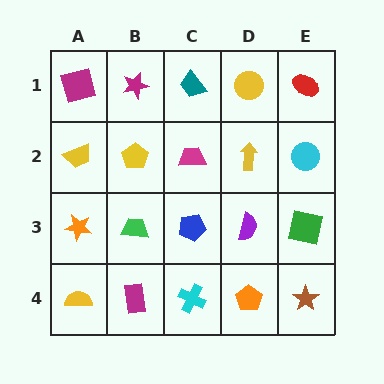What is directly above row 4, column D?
A purple semicircle.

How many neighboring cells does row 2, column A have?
3.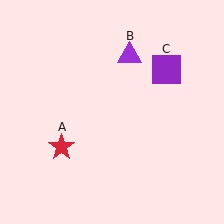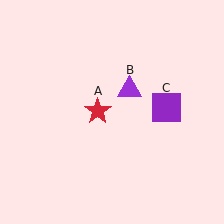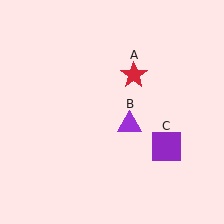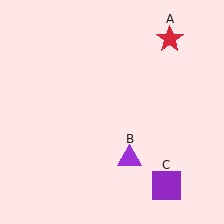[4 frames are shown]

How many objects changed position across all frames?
3 objects changed position: red star (object A), purple triangle (object B), purple square (object C).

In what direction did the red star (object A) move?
The red star (object A) moved up and to the right.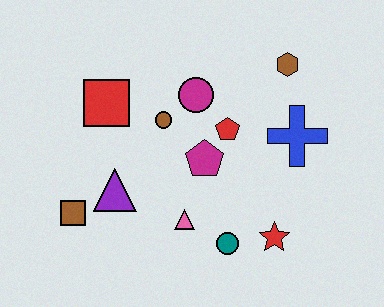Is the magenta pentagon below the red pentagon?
Yes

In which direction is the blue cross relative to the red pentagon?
The blue cross is to the right of the red pentagon.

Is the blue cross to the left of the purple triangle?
No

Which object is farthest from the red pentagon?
The brown square is farthest from the red pentagon.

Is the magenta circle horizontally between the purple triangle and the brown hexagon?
Yes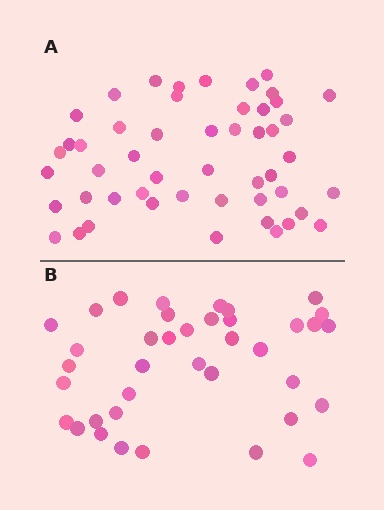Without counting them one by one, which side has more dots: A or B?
Region A (the top region) has more dots.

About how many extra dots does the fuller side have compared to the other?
Region A has roughly 12 or so more dots than region B.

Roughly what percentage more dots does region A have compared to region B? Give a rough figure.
About 30% more.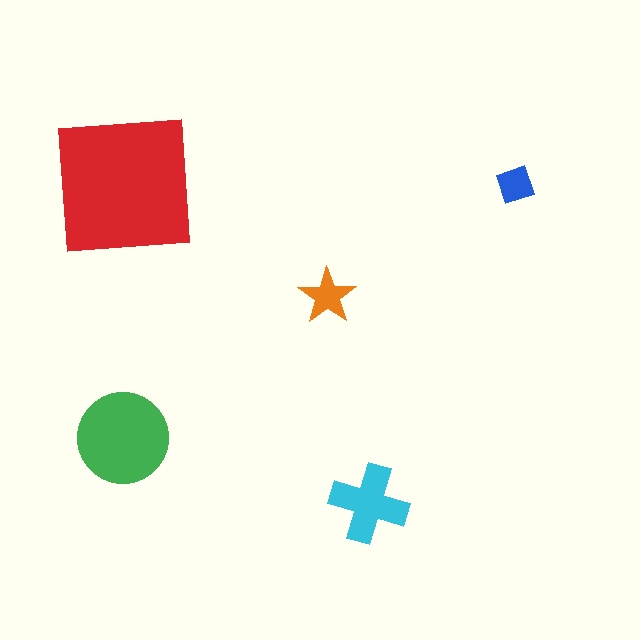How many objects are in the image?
There are 5 objects in the image.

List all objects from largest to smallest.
The red square, the green circle, the cyan cross, the orange star, the blue diamond.